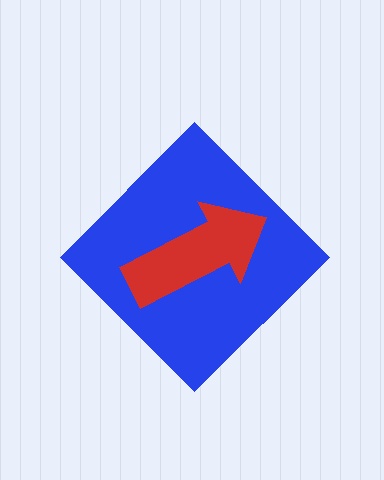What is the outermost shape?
The blue diamond.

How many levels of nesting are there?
2.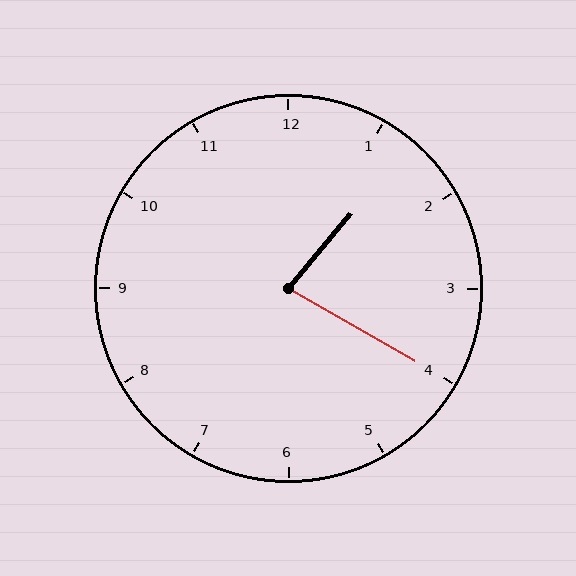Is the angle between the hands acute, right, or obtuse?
It is acute.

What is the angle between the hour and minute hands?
Approximately 80 degrees.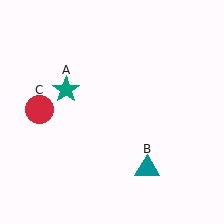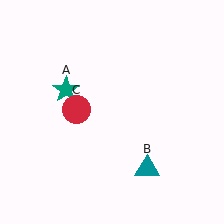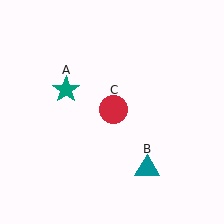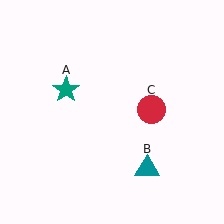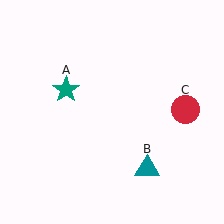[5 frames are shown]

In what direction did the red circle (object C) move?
The red circle (object C) moved right.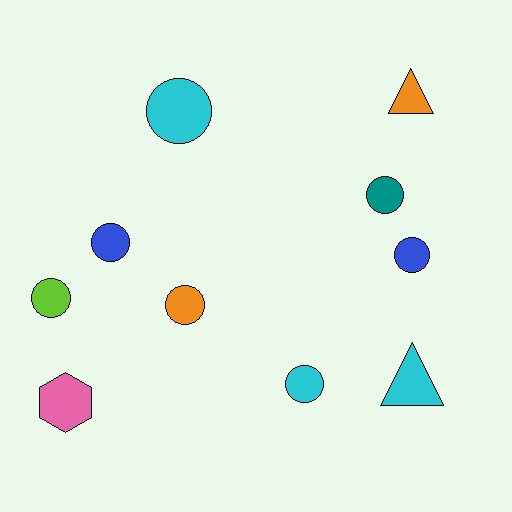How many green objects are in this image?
There are no green objects.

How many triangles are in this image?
There are 2 triangles.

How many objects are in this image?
There are 10 objects.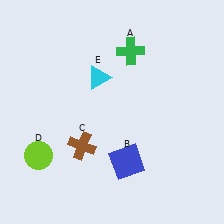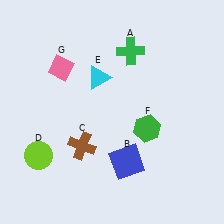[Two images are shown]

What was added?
A green hexagon (F), a pink diamond (G) were added in Image 2.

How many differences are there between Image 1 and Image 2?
There are 2 differences between the two images.